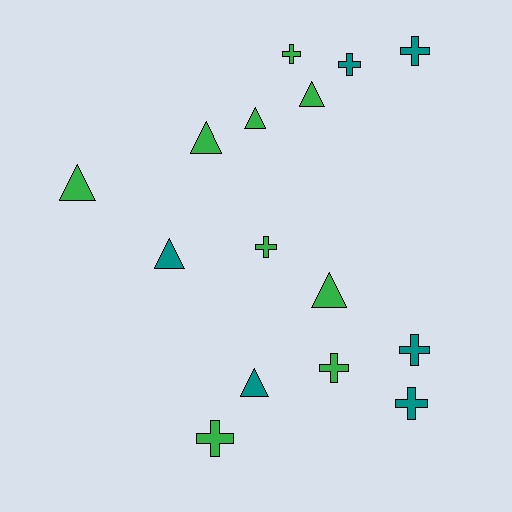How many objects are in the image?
There are 15 objects.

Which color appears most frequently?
Green, with 9 objects.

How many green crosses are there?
There are 4 green crosses.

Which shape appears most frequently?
Cross, with 8 objects.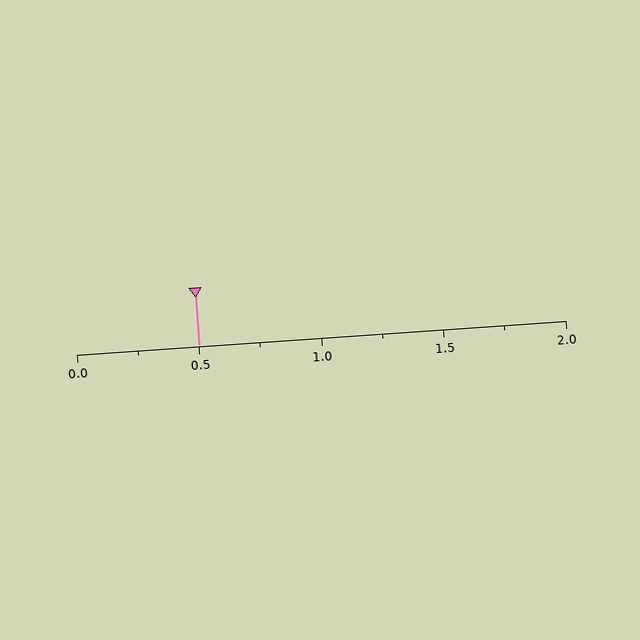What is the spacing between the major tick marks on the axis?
The major ticks are spaced 0.5 apart.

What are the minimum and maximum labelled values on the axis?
The axis runs from 0.0 to 2.0.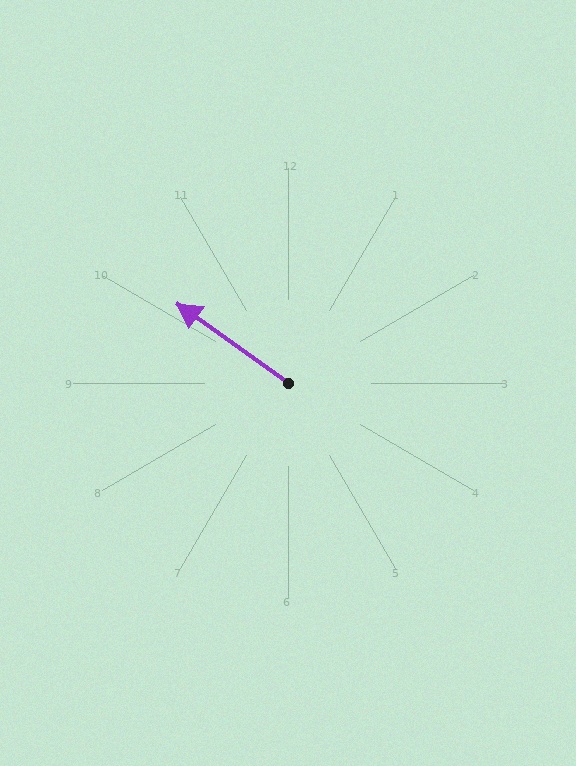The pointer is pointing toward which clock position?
Roughly 10 o'clock.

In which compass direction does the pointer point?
Northwest.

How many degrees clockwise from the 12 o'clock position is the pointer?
Approximately 305 degrees.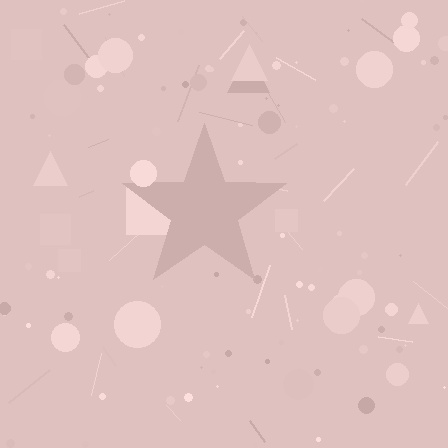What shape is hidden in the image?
A star is hidden in the image.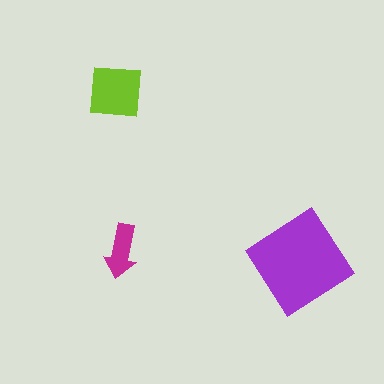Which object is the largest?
The purple diamond.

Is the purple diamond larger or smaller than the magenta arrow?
Larger.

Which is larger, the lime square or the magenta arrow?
The lime square.